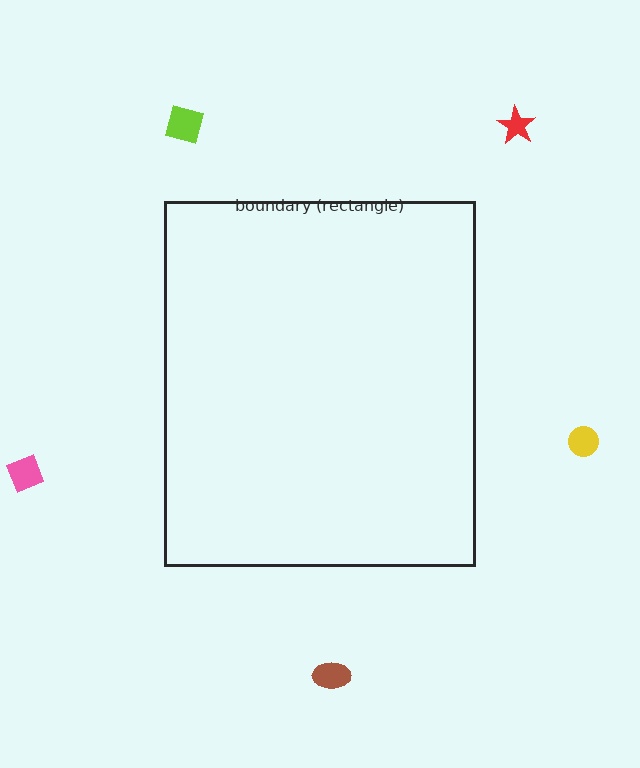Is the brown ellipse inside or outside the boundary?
Outside.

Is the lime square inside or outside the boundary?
Outside.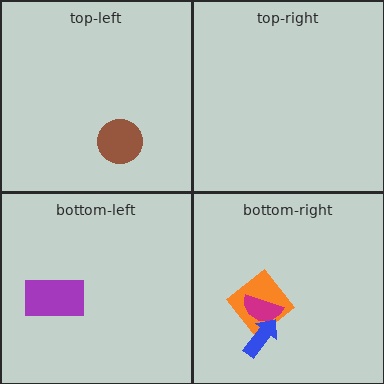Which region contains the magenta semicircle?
The bottom-right region.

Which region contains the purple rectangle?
The bottom-left region.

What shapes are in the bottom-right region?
The orange diamond, the magenta semicircle, the blue arrow.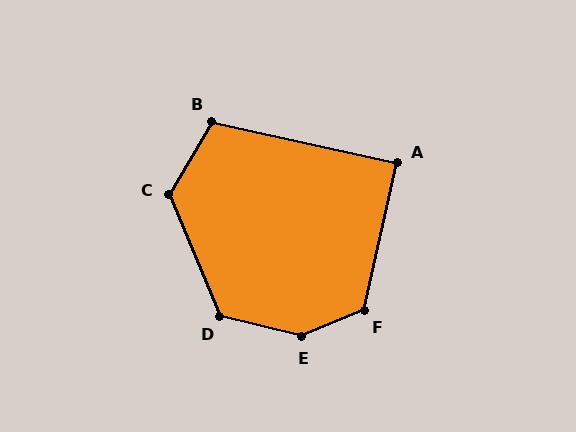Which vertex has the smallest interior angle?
A, at approximately 90 degrees.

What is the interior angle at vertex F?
Approximately 125 degrees (obtuse).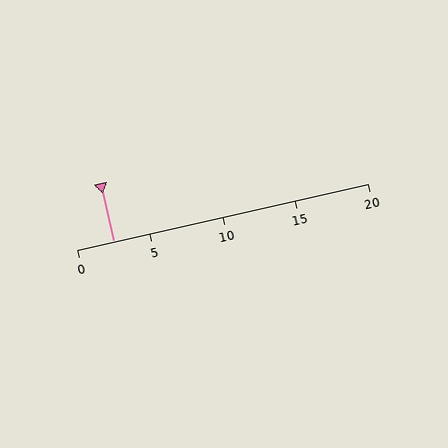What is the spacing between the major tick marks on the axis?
The major ticks are spaced 5 apart.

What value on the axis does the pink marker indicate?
The marker indicates approximately 2.5.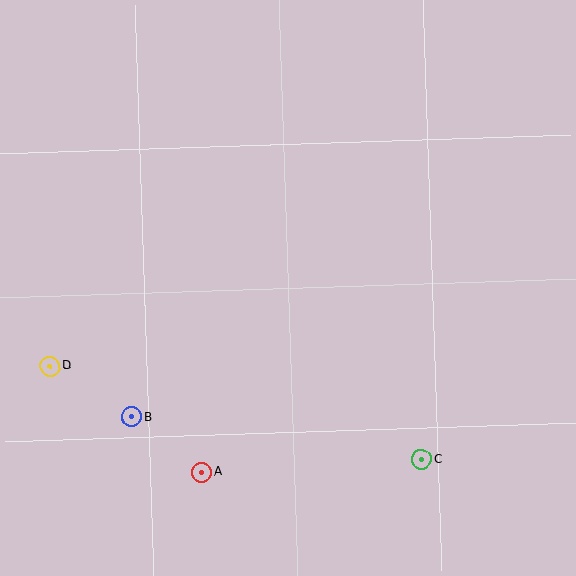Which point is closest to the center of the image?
Point B at (132, 417) is closest to the center.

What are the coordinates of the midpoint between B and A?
The midpoint between B and A is at (167, 445).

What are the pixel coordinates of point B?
Point B is at (132, 417).